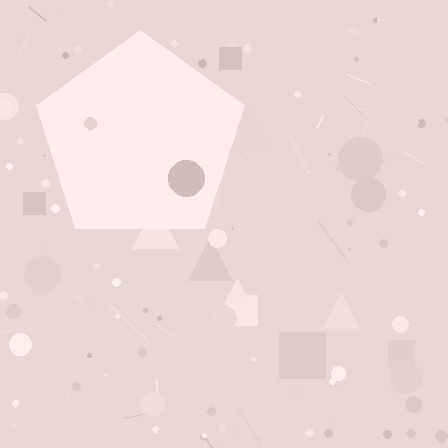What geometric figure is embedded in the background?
A pentagon is embedded in the background.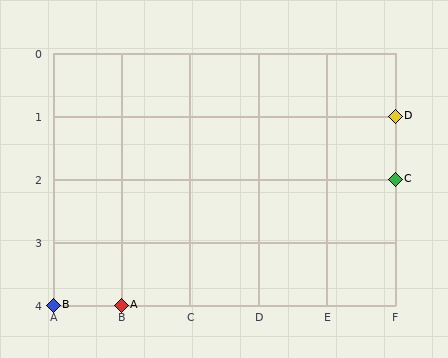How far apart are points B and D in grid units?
Points B and D are 5 columns and 3 rows apart (about 5.8 grid units diagonally).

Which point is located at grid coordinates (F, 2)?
Point C is at (F, 2).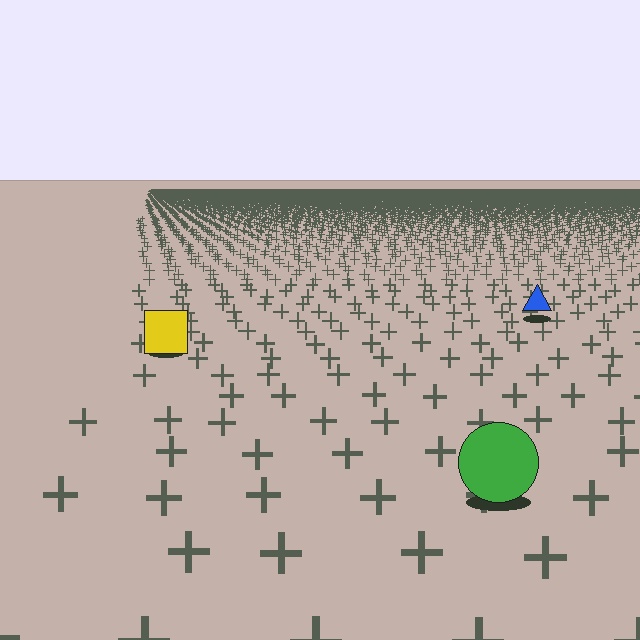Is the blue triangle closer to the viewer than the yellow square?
No. The yellow square is closer — you can tell from the texture gradient: the ground texture is coarser near it.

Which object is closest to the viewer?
The green circle is closest. The texture marks near it are larger and more spread out.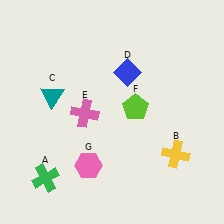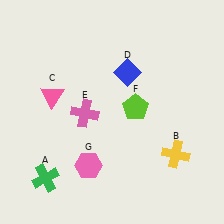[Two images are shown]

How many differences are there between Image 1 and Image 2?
There is 1 difference between the two images.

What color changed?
The triangle (C) changed from teal in Image 1 to pink in Image 2.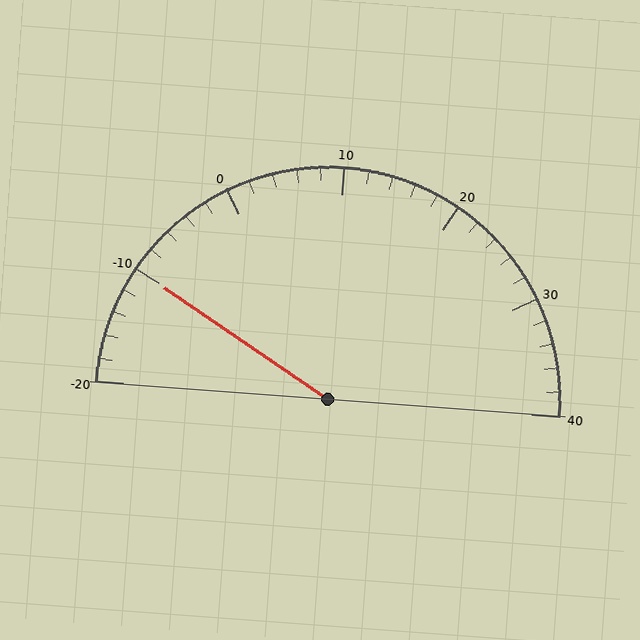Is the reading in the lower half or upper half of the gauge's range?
The reading is in the lower half of the range (-20 to 40).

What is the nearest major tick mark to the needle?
The nearest major tick mark is -10.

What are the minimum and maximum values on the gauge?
The gauge ranges from -20 to 40.